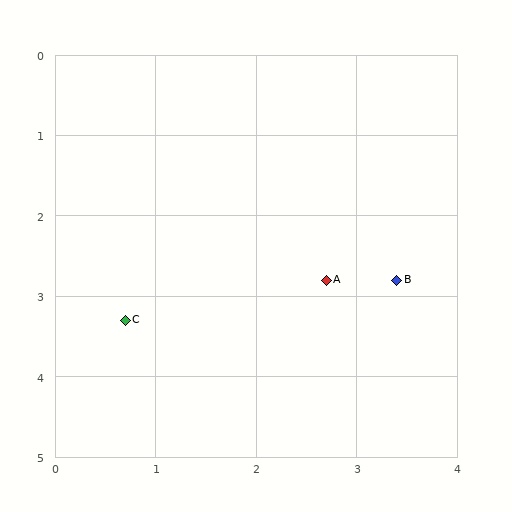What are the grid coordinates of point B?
Point B is at approximately (3.4, 2.8).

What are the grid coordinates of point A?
Point A is at approximately (2.7, 2.8).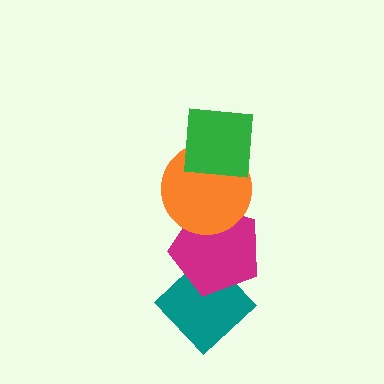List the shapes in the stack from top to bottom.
From top to bottom: the green square, the orange circle, the magenta pentagon, the teal diamond.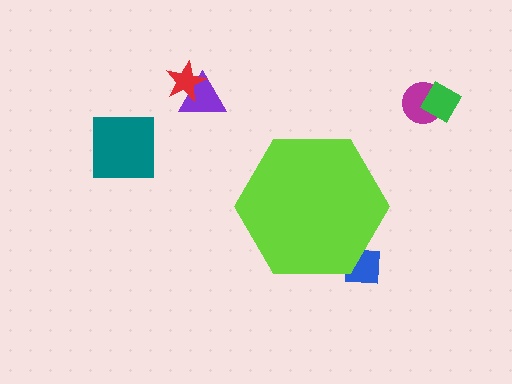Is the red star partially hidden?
No, the red star is fully visible.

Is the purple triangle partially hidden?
No, the purple triangle is fully visible.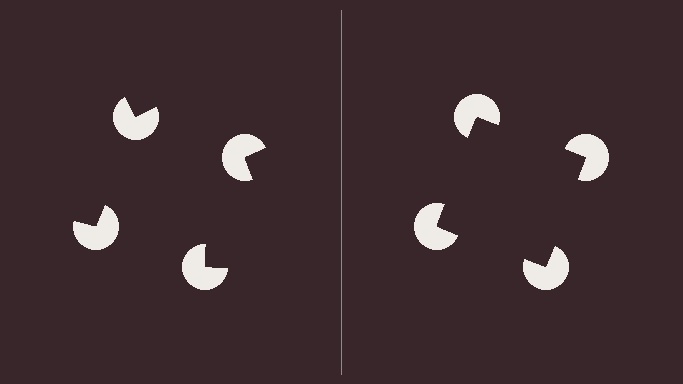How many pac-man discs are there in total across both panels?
8 — 4 on each side.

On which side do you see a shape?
An illusory square appears on the right side. On the left side the wedge cuts are rotated, so no coherent shape forms.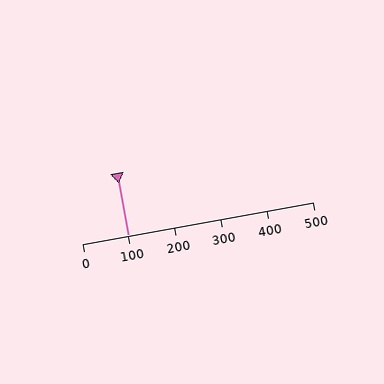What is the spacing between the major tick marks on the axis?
The major ticks are spaced 100 apart.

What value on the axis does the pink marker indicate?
The marker indicates approximately 100.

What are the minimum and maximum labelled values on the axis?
The axis runs from 0 to 500.